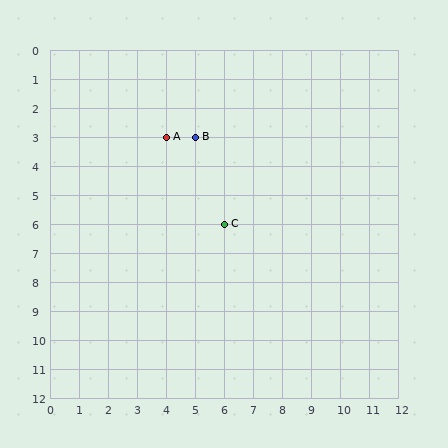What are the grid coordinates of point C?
Point C is at grid coordinates (6, 6).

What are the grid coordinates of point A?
Point A is at grid coordinates (4, 3).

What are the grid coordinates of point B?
Point B is at grid coordinates (5, 3).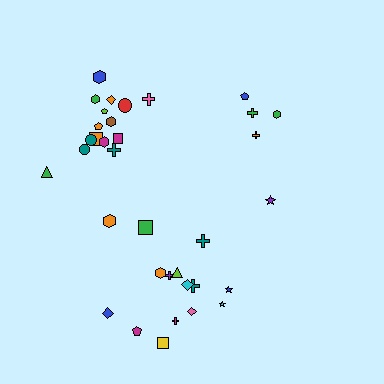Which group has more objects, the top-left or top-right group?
The top-left group.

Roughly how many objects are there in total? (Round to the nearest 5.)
Roughly 35 objects in total.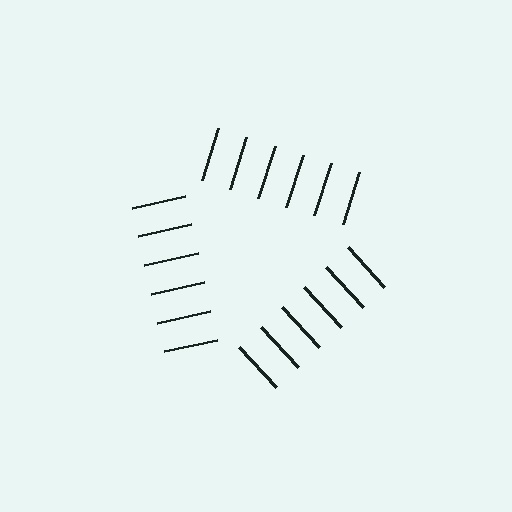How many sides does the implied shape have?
3 sides — the line-ends trace a triangle.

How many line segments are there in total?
18 — 6 along each of the 3 edges.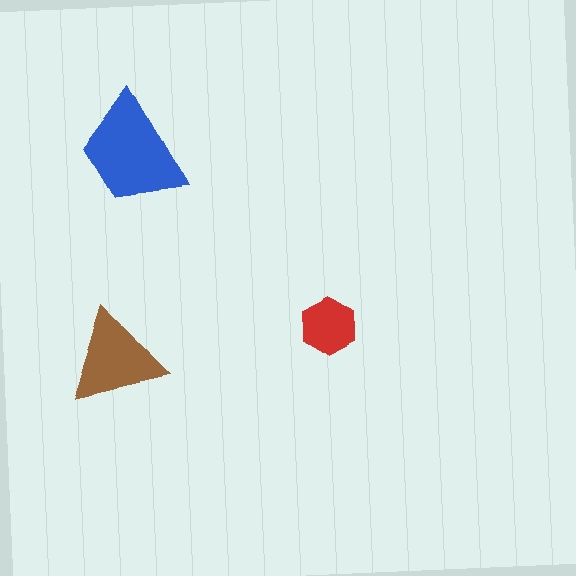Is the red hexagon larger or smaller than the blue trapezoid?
Smaller.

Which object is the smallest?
The red hexagon.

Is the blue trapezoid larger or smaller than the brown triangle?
Larger.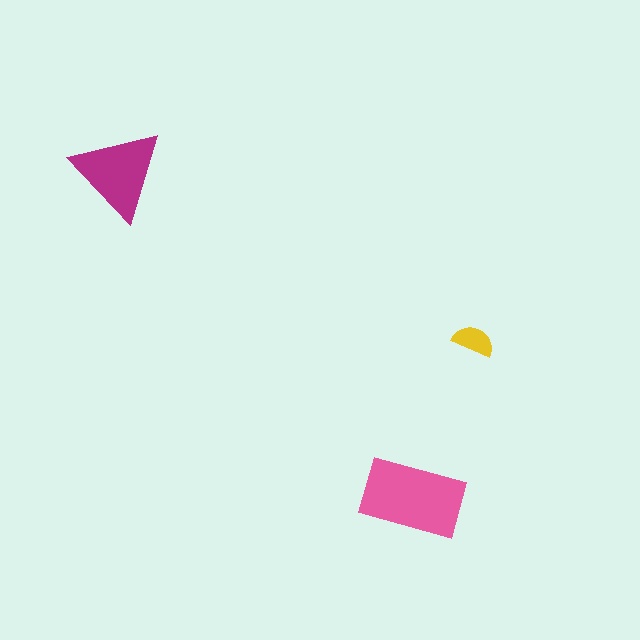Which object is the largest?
The pink rectangle.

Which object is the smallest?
The yellow semicircle.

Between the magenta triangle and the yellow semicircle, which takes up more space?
The magenta triangle.